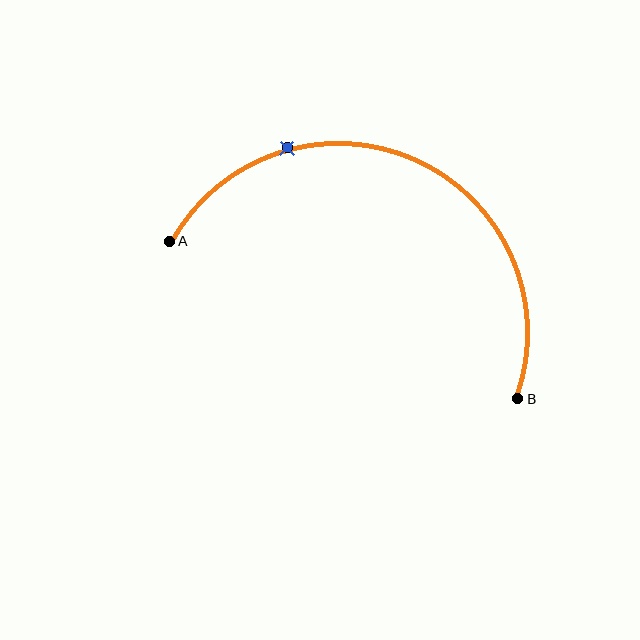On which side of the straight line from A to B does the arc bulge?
The arc bulges above the straight line connecting A and B.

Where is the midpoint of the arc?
The arc midpoint is the point on the curve farthest from the straight line joining A and B. It sits above that line.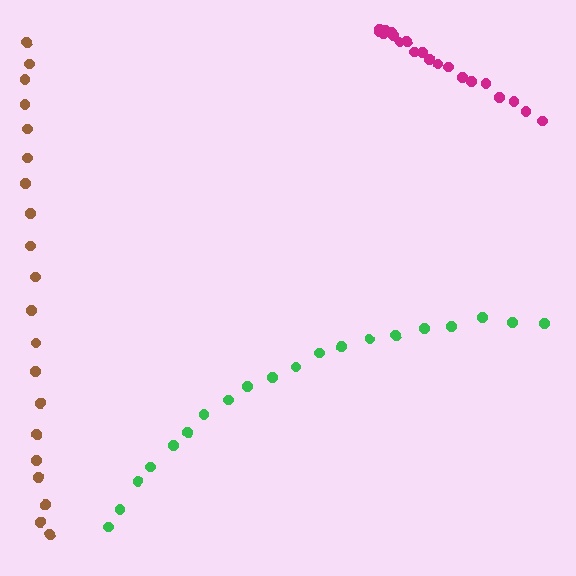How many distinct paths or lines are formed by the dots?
There are 3 distinct paths.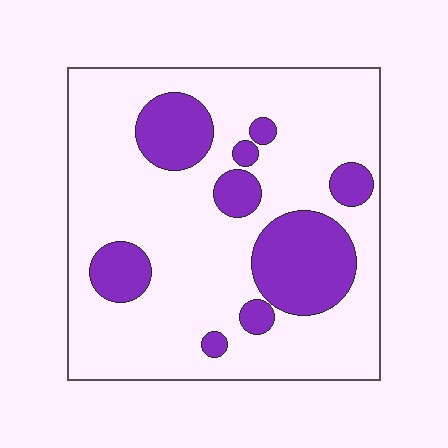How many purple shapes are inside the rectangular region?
9.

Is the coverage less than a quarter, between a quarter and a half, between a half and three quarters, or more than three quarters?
Less than a quarter.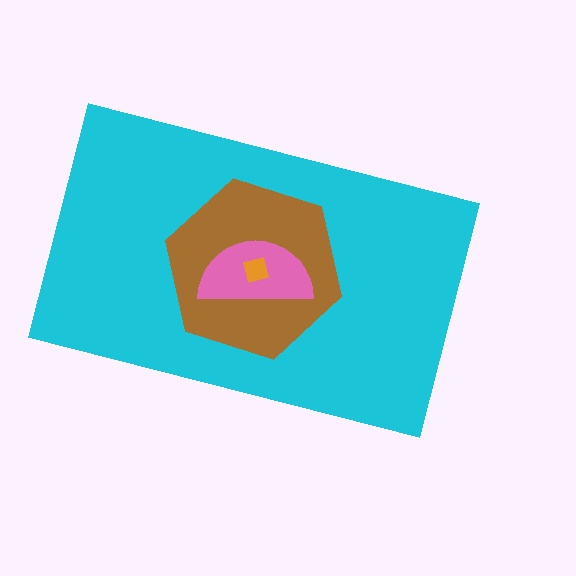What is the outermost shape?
The cyan rectangle.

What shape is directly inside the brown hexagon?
The pink semicircle.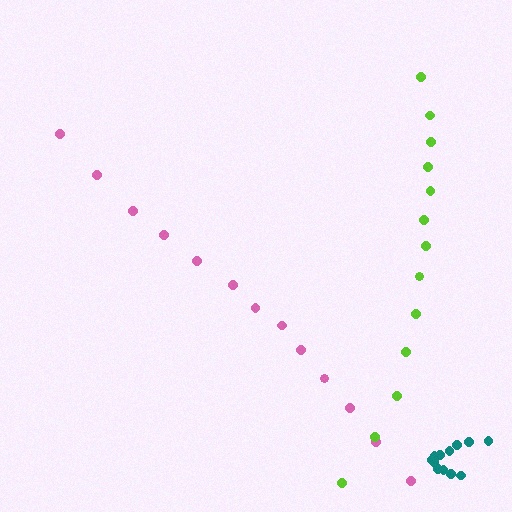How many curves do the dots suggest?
There are 3 distinct paths.